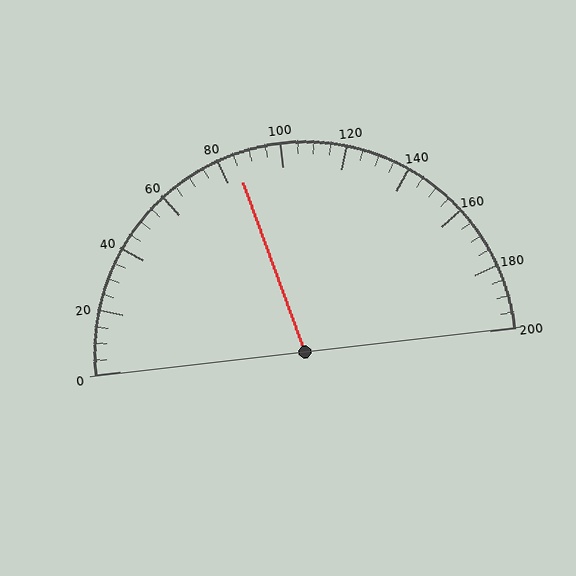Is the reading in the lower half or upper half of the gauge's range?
The reading is in the lower half of the range (0 to 200).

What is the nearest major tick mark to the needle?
The nearest major tick mark is 80.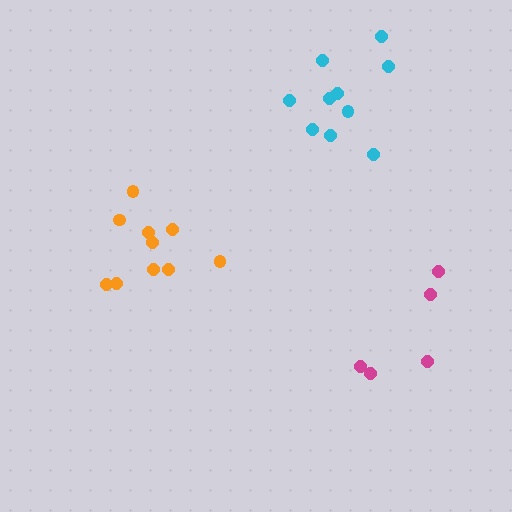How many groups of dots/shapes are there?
There are 3 groups.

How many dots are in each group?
Group 1: 5 dots, Group 2: 10 dots, Group 3: 10 dots (25 total).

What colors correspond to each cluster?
The clusters are colored: magenta, orange, cyan.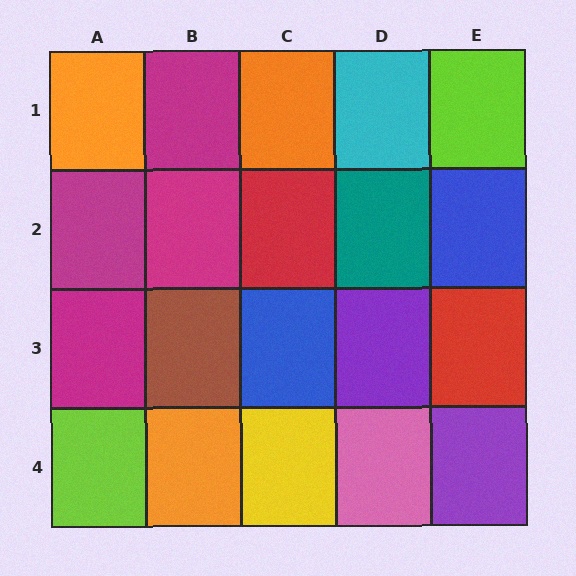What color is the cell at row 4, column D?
Pink.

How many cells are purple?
2 cells are purple.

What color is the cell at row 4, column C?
Yellow.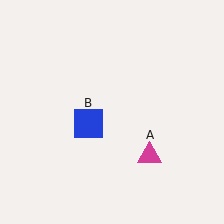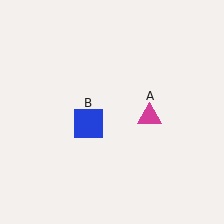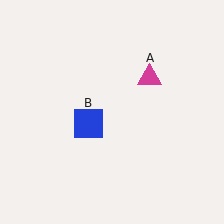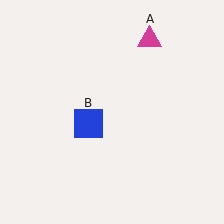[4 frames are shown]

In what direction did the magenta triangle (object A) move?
The magenta triangle (object A) moved up.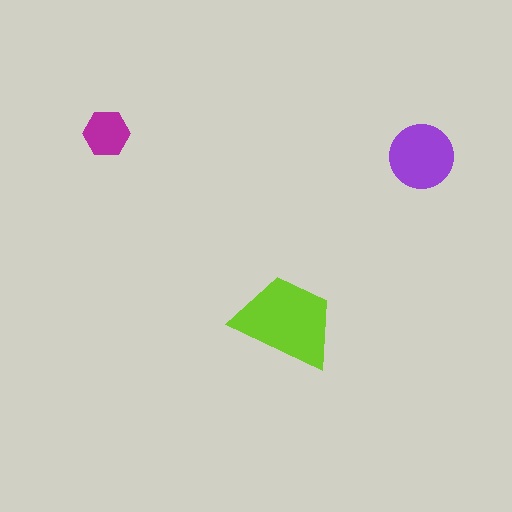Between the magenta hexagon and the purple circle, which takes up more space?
The purple circle.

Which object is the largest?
The lime trapezoid.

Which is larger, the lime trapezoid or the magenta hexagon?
The lime trapezoid.